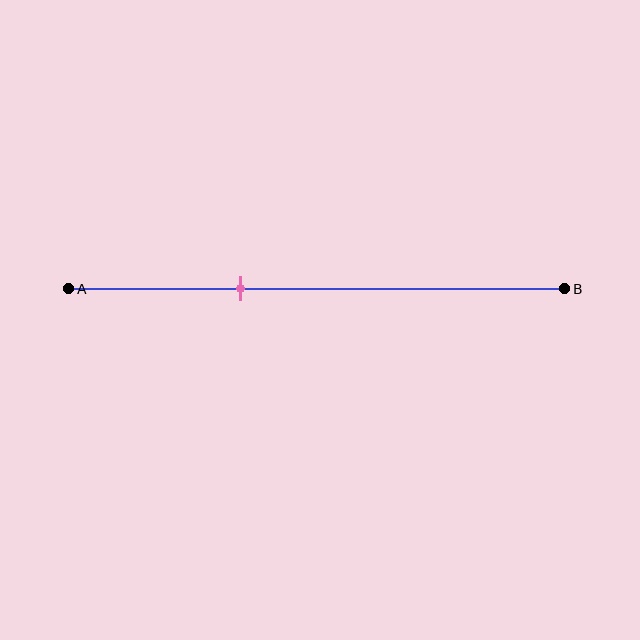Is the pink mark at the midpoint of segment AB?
No, the mark is at about 35% from A, not at the 50% midpoint.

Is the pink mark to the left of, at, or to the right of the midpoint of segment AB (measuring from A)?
The pink mark is to the left of the midpoint of segment AB.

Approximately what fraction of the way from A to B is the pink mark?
The pink mark is approximately 35% of the way from A to B.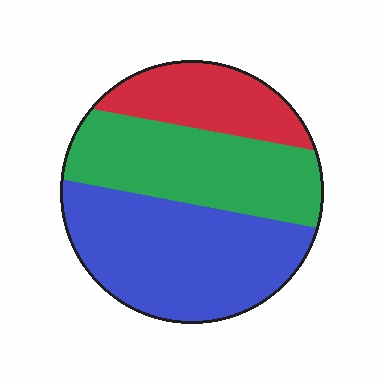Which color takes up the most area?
Blue, at roughly 45%.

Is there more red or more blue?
Blue.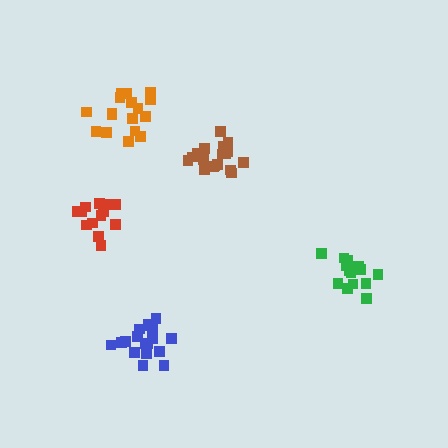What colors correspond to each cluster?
The clusters are colored: brown, green, red, blue, orange.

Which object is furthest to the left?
The red cluster is leftmost.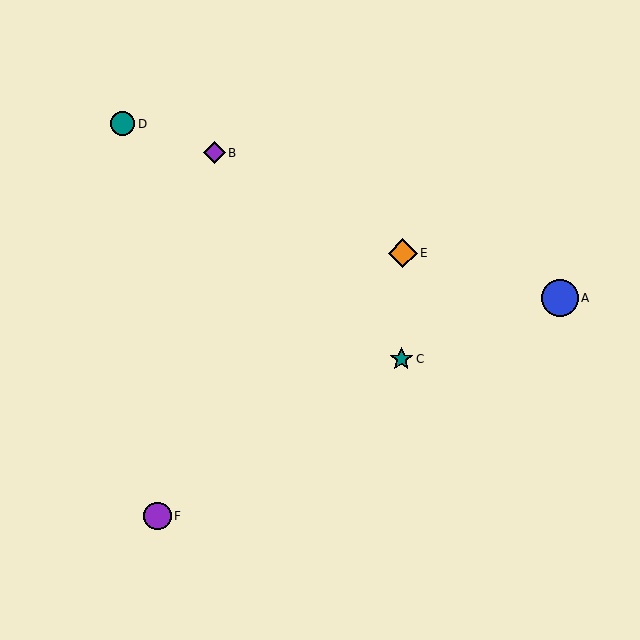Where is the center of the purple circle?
The center of the purple circle is at (157, 516).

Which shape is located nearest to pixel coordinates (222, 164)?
The purple diamond (labeled B) at (214, 153) is nearest to that location.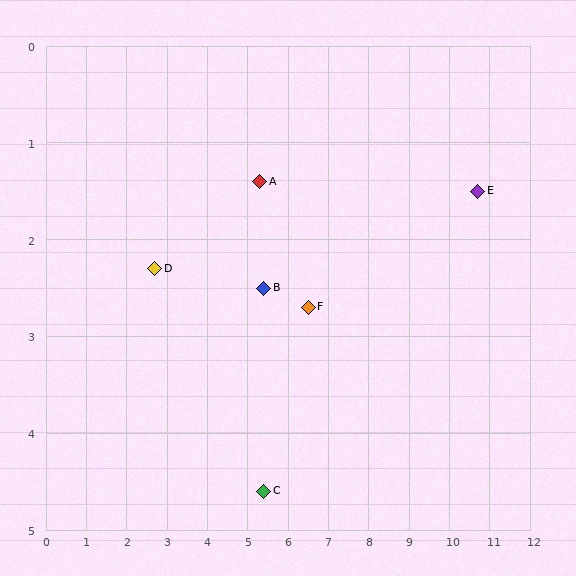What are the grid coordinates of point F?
Point F is at approximately (6.5, 2.7).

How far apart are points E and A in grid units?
Points E and A are about 5.4 grid units apart.